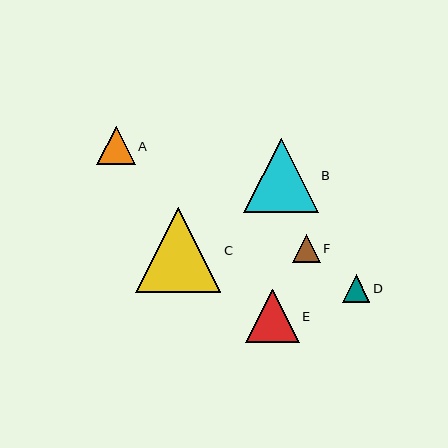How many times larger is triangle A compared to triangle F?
Triangle A is approximately 1.4 times the size of triangle F.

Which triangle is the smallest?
Triangle F is the smallest with a size of approximately 28 pixels.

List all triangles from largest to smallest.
From largest to smallest: C, B, E, A, D, F.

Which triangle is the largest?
Triangle C is the largest with a size of approximately 85 pixels.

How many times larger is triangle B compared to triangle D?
Triangle B is approximately 2.7 times the size of triangle D.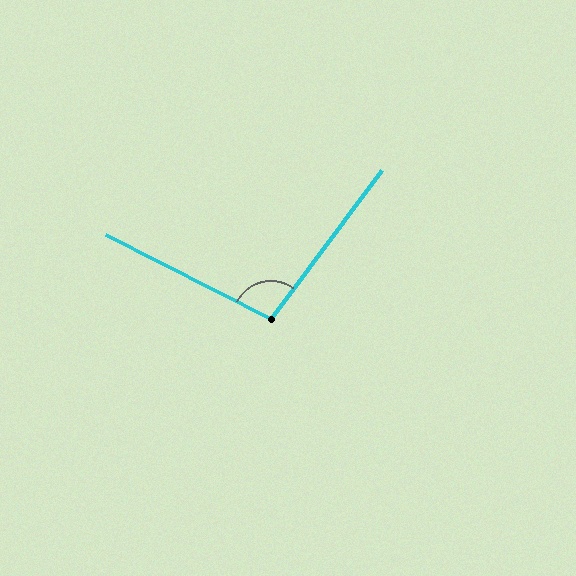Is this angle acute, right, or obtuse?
It is obtuse.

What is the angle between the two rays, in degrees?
Approximately 100 degrees.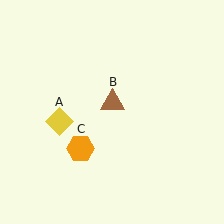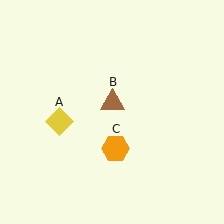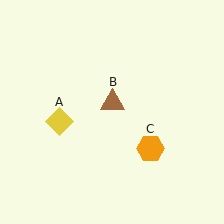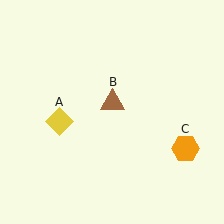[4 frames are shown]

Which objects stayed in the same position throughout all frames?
Yellow diamond (object A) and brown triangle (object B) remained stationary.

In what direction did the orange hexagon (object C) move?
The orange hexagon (object C) moved right.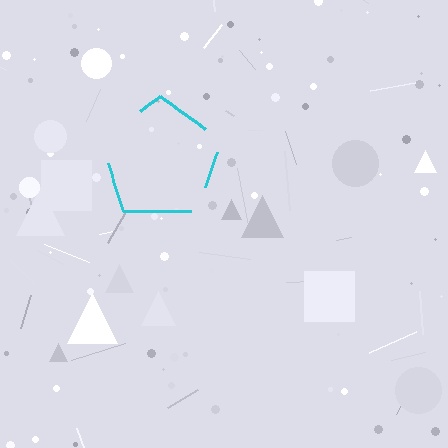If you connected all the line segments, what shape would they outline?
They would outline a pentagon.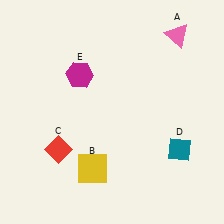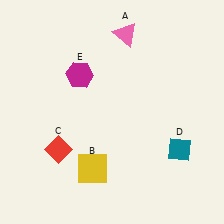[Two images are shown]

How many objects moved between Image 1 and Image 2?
1 object moved between the two images.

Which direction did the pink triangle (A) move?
The pink triangle (A) moved left.